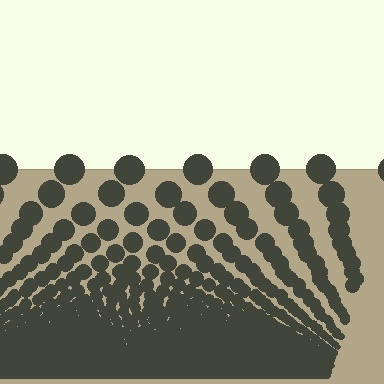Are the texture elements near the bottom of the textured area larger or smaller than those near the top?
Smaller. The gradient is inverted — elements near the bottom are smaller and denser.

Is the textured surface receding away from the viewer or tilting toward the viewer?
The surface appears to tilt toward the viewer. Texture elements get larger and sparser toward the top.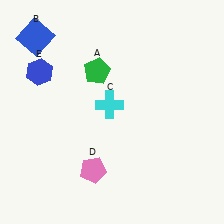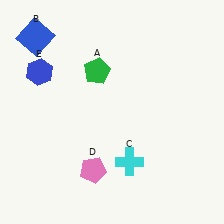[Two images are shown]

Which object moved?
The cyan cross (C) moved down.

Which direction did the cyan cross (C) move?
The cyan cross (C) moved down.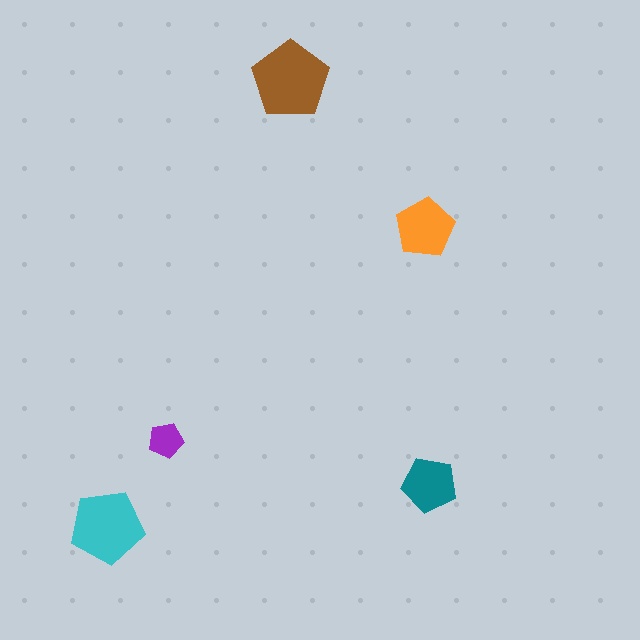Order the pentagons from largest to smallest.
the brown one, the cyan one, the orange one, the teal one, the purple one.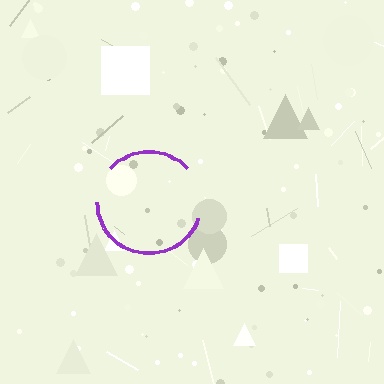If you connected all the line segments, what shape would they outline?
They would outline a circle.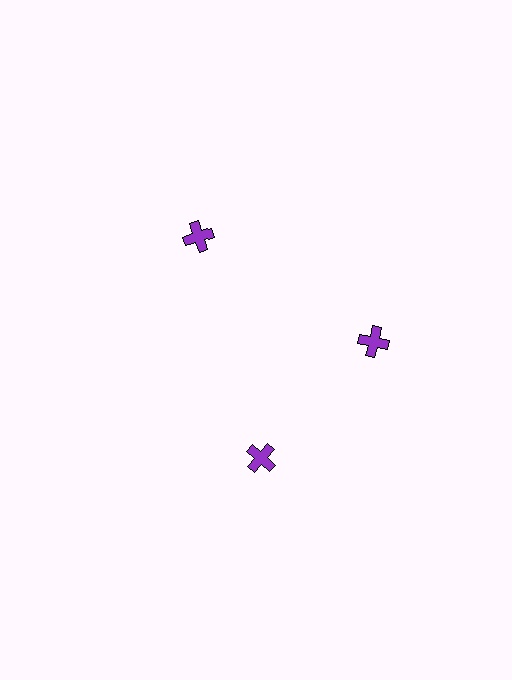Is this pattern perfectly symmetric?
No. The 3 purple crosses are arranged in a ring, but one element near the 7 o'clock position is rotated out of alignment along the ring, breaking the 3-fold rotational symmetry.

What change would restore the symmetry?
The symmetry would be restored by rotating it back into even spacing with its neighbors so that all 3 crosses sit at equal angles and equal distance from the center.